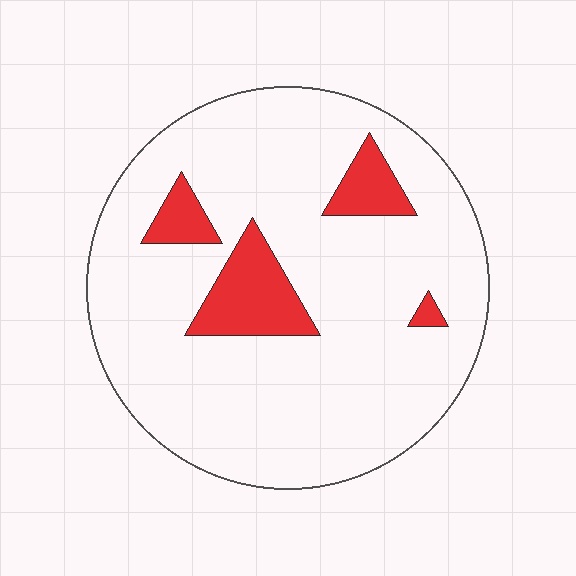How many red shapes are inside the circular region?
4.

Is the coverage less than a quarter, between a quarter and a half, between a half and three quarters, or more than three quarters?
Less than a quarter.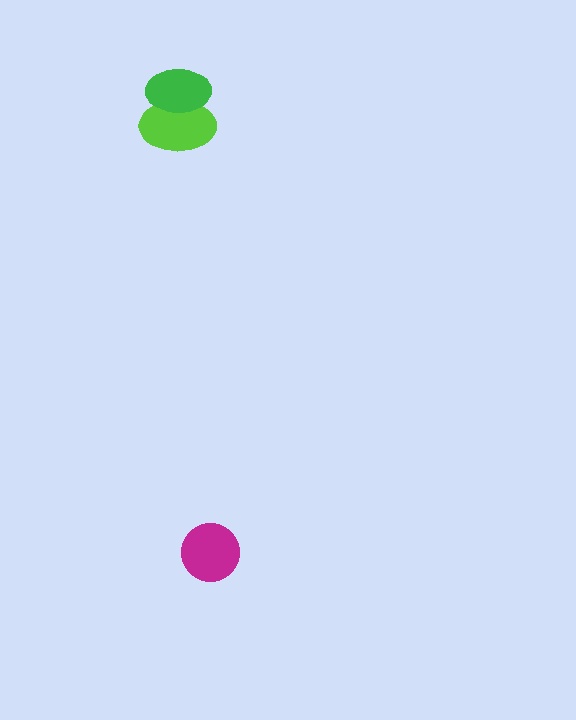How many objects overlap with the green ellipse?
1 object overlaps with the green ellipse.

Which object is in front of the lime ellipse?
The green ellipse is in front of the lime ellipse.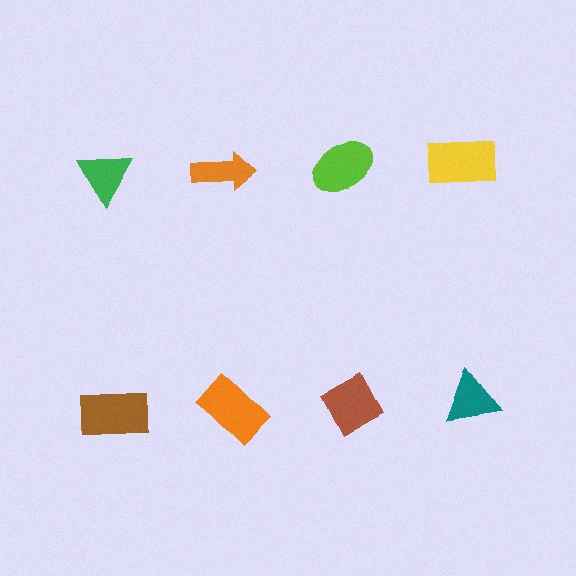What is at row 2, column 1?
A brown rectangle.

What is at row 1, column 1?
A green triangle.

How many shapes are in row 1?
4 shapes.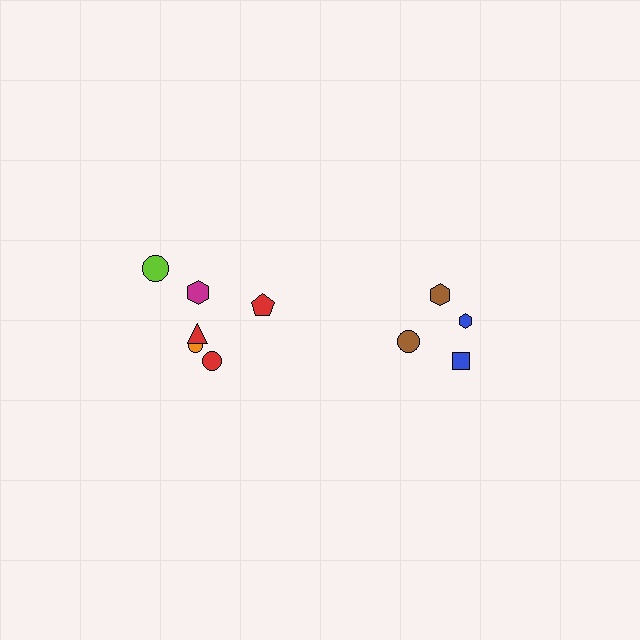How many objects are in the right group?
There are 4 objects.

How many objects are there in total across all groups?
There are 10 objects.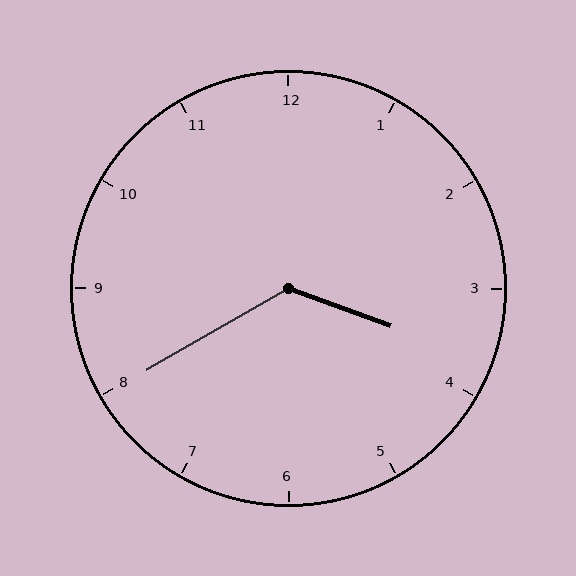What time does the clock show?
3:40.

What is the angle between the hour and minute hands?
Approximately 130 degrees.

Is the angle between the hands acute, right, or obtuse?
It is obtuse.